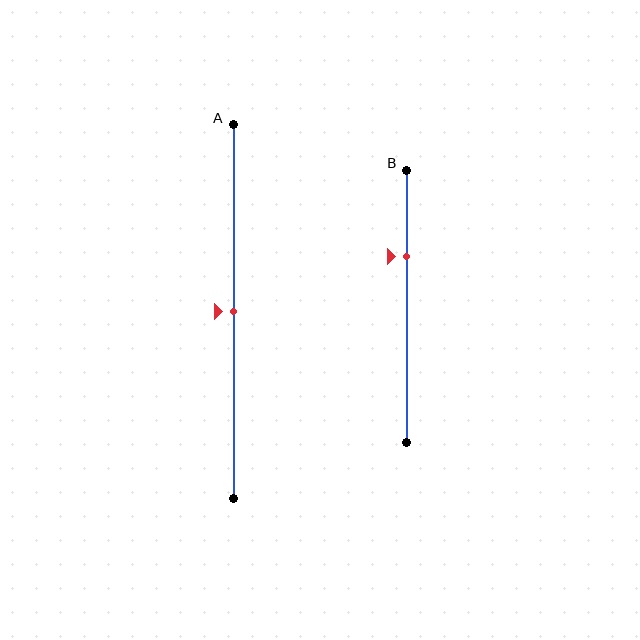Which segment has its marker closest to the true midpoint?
Segment A has its marker closest to the true midpoint.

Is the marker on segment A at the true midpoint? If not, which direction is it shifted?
Yes, the marker on segment A is at the true midpoint.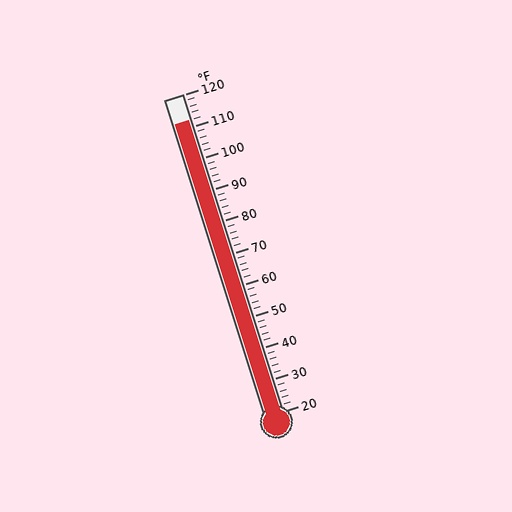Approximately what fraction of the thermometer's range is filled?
The thermometer is filled to approximately 90% of its range.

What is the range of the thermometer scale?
The thermometer scale ranges from 20°F to 120°F.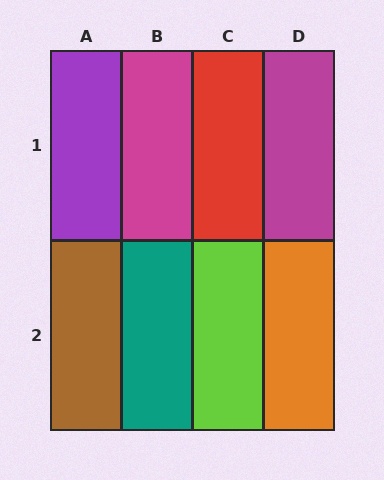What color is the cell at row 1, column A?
Purple.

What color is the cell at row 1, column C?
Red.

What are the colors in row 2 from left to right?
Brown, teal, lime, orange.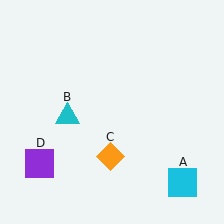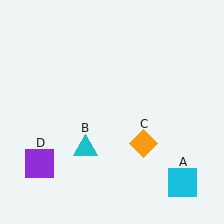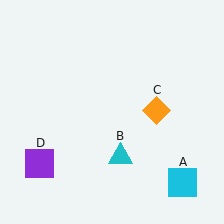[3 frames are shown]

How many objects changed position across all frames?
2 objects changed position: cyan triangle (object B), orange diamond (object C).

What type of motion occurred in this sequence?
The cyan triangle (object B), orange diamond (object C) rotated counterclockwise around the center of the scene.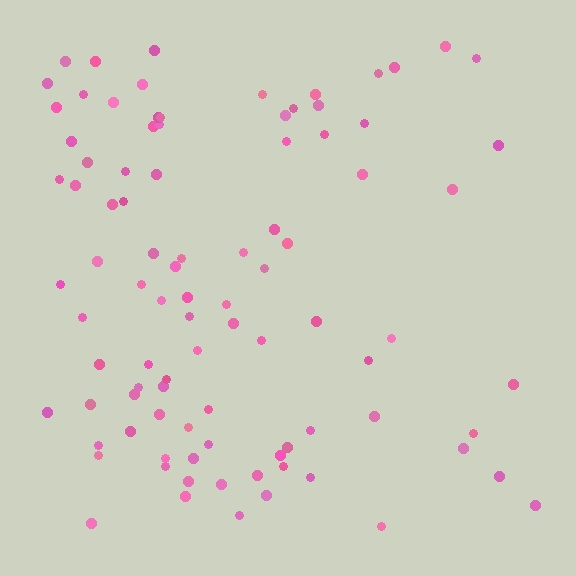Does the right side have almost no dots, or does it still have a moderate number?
Still a moderate number, just noticeably fewer than the left.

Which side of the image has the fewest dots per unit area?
The right.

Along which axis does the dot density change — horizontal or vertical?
Horizontal.